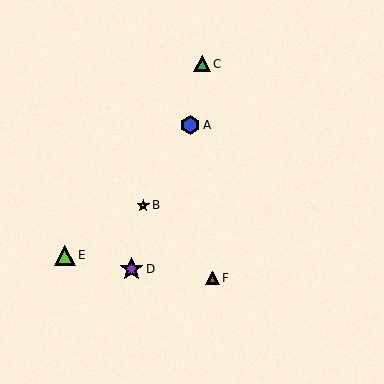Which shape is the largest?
The purple star (labeled D) is the largest.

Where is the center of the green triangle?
The center of the green triangle is at (202, 64).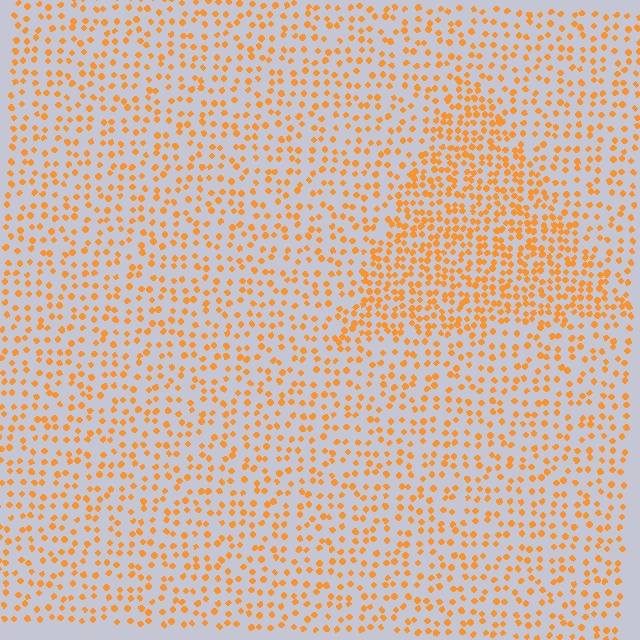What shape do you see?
I see a triangle.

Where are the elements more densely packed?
The elements are more densely packed inside the triangle boundary.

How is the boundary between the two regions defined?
The boundary is defined by a change in element density (approximately 1.9x ratio). All elements are the same color, size, and shape.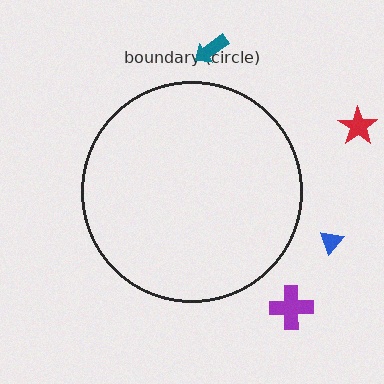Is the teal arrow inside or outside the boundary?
Outside.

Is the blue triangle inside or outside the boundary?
Outside.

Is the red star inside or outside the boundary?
Outside.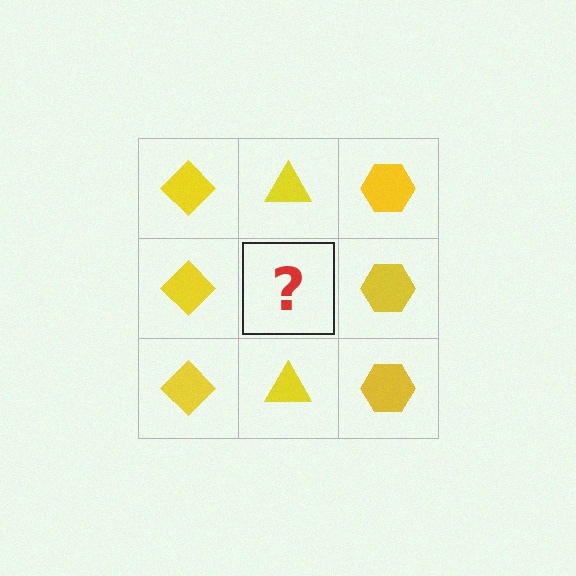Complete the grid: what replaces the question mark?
The question mark should be replaced with a yellow triangle.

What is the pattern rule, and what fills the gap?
The rule is that each column has a consistent shape. The gap should be filled with a yellow triangle.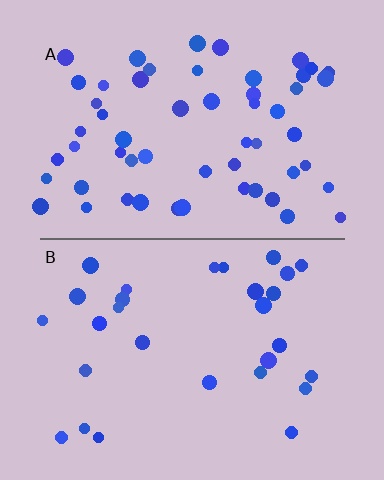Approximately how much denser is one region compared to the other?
Approximately 1.9× — region A over region B.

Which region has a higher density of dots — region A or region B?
A (the top).